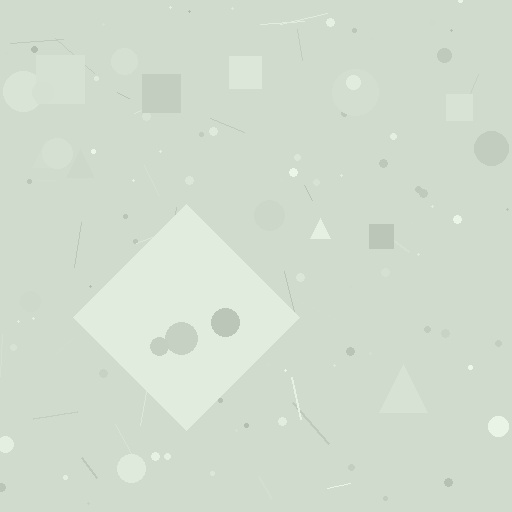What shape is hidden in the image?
A diamond is hidden in the image.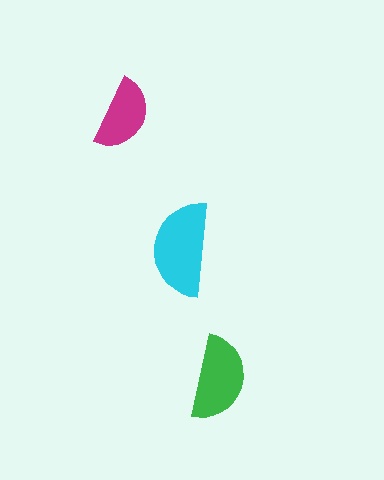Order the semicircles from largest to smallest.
the cyan one, the green one, the magenta one.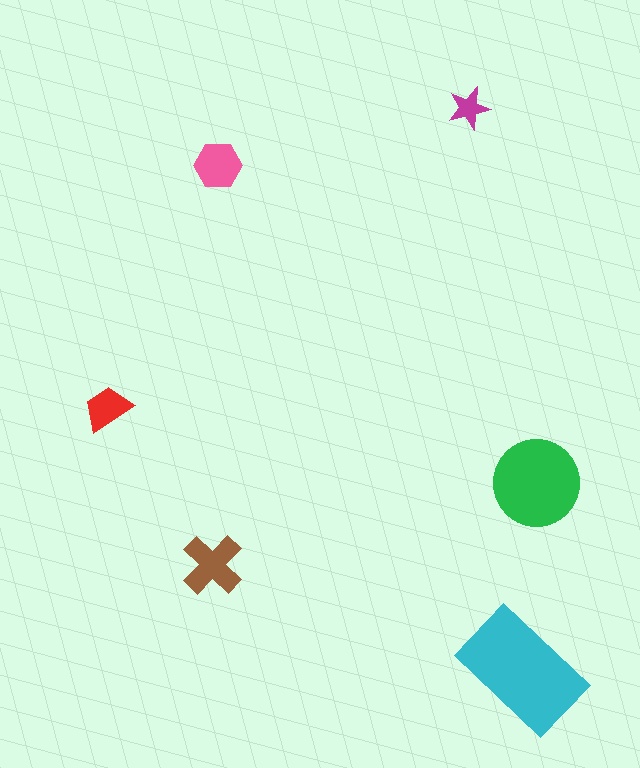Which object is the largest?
The cyan rectangle.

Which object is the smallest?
The magenta star.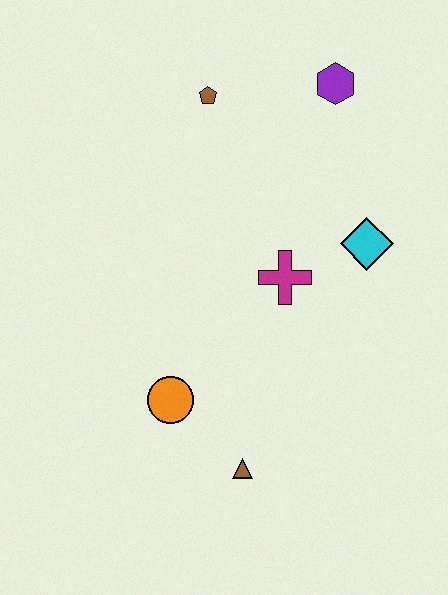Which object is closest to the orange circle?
The brown triangle is closest to the orange circle.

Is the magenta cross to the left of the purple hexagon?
Yes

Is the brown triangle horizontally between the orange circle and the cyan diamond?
Yes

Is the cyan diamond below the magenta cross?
No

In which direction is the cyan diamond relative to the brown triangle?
The cyan diamond is above the brown triangle.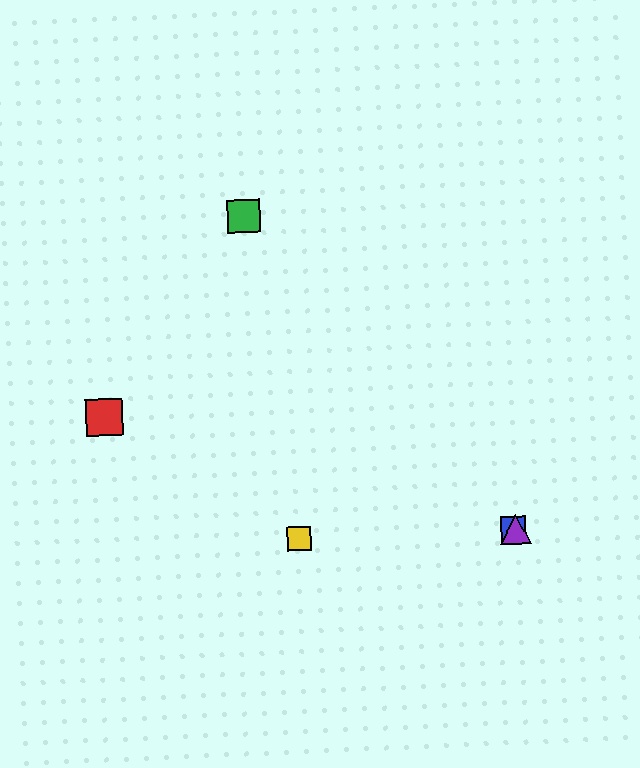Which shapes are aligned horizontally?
The blue square, the yellow square, the purple triangle are aligned horizontally.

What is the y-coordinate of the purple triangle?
The purple triangle is at y≈529.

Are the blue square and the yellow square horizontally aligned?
Yes, both are at y≈529.